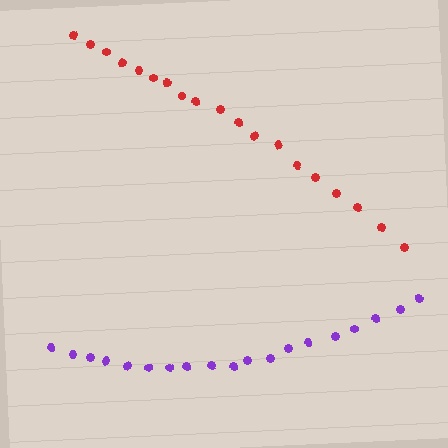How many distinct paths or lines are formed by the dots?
There are 2 distinct paths.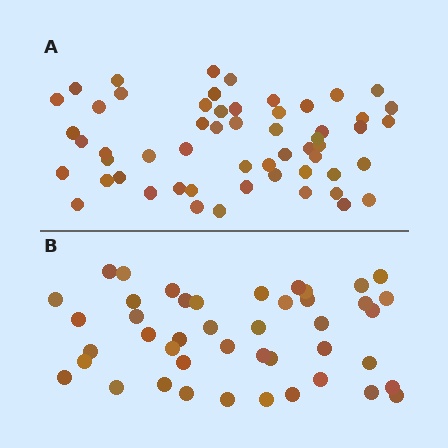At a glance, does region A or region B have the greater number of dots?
Region A (the top region) has more dots.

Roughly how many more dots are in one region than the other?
Region A has roughly 12 or so more dots than region B.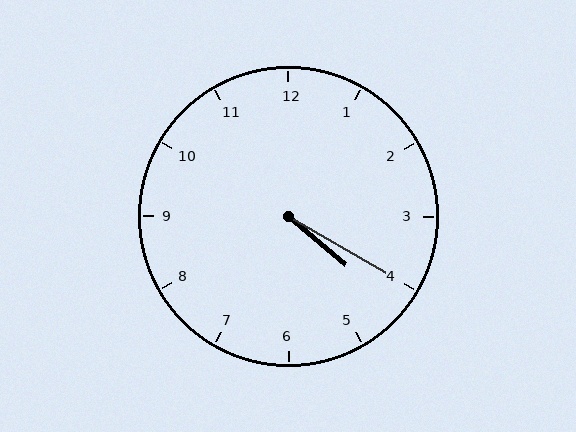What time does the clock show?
4:20.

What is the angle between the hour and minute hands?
Approximately 10 degrees.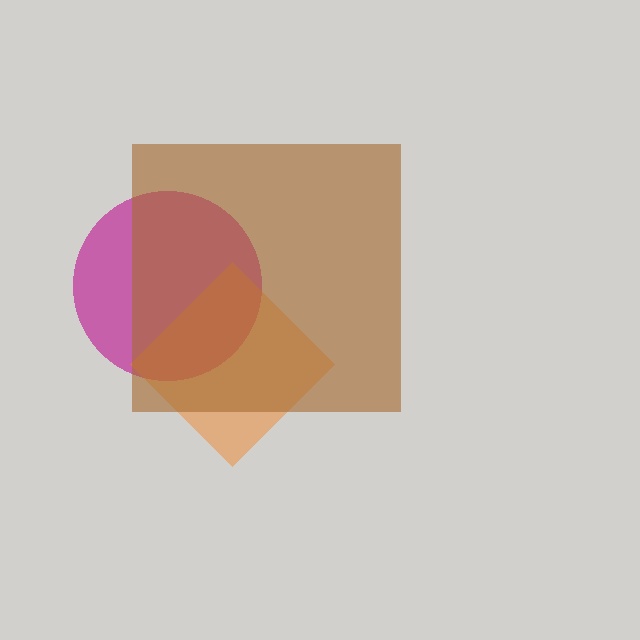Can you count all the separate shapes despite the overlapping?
Yes, there are 3 separate shapes.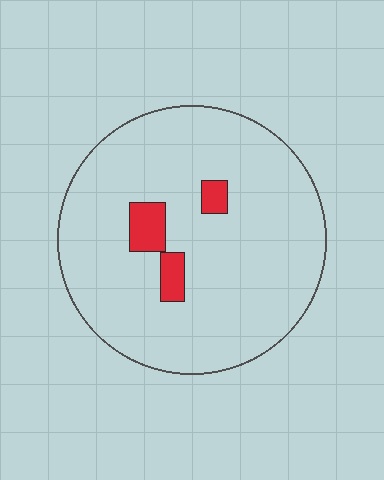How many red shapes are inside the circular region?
3.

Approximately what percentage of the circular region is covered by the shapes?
Approximately 5%.